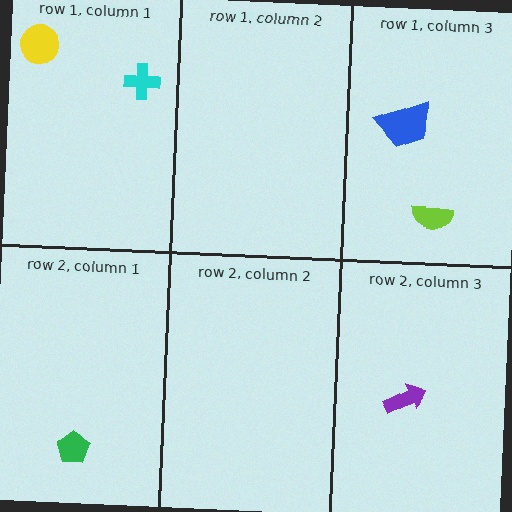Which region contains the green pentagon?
The row 2, column 1 region.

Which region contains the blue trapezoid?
The row 1, column 3 region.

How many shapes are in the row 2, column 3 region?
1.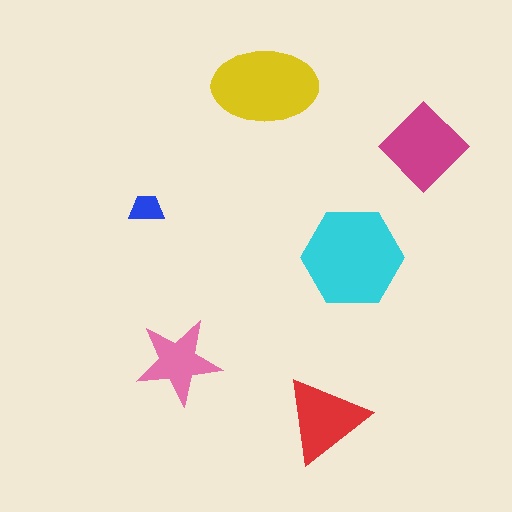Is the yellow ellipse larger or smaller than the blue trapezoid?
Larger.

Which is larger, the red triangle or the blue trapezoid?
The red triangle.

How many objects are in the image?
There are 6 objects in the image.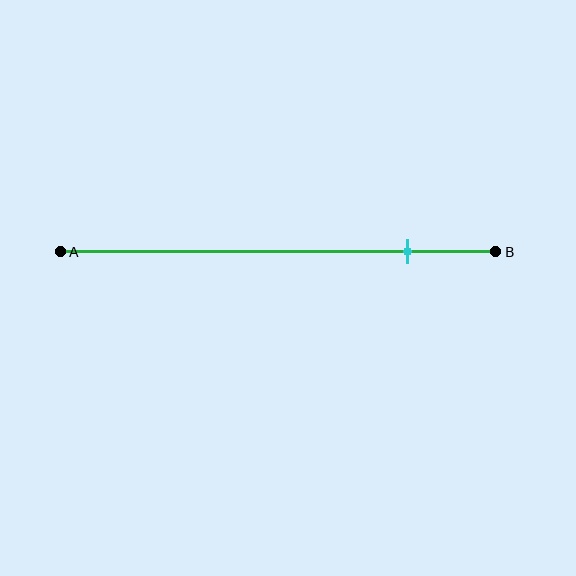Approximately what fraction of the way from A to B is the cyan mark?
The cyan mark is approximately 80% of the way from A to B.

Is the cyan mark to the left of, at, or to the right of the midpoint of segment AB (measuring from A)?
The cyan mark is to the right of the midpoint of segment AB.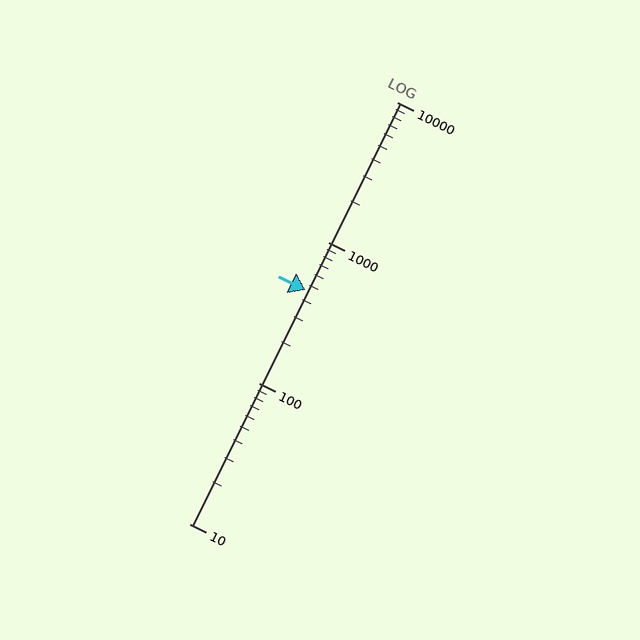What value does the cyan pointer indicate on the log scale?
The pointer indicates approximately 460.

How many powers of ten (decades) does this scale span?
The scale spans 3 decades, from 10 to 10000.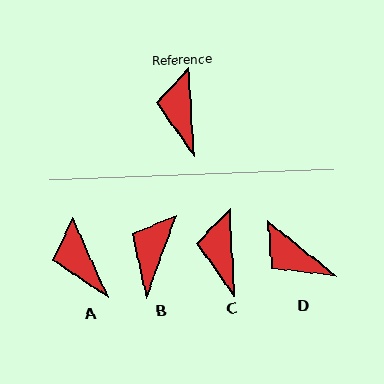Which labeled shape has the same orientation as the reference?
C.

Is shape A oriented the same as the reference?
No, it is off by about 21 degrees.